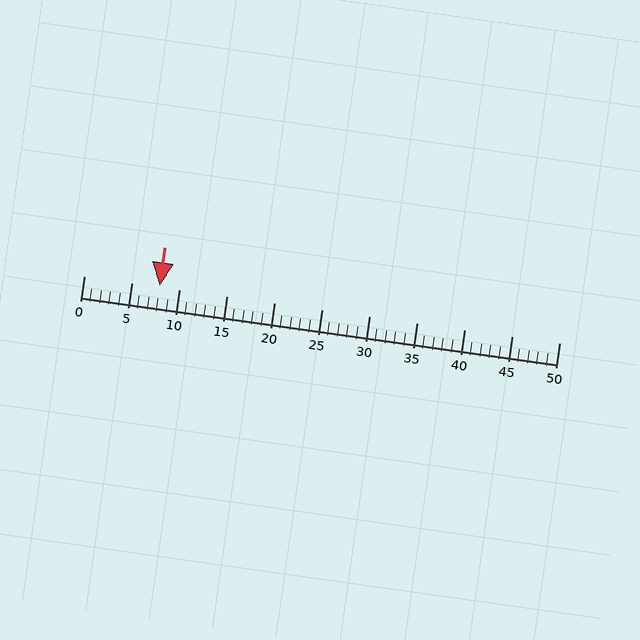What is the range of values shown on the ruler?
The ruler shows values from 0 to 50.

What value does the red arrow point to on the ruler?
The red arrow points to approximately 8.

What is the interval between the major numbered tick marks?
The major tick marks are spaced 5 units apart.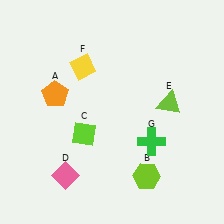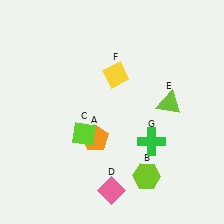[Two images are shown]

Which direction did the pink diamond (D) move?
The pink diamond (D) moved right.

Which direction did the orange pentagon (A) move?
The orange pentagon (A) moved down.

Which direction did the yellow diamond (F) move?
The yellow diamond (F) moved right.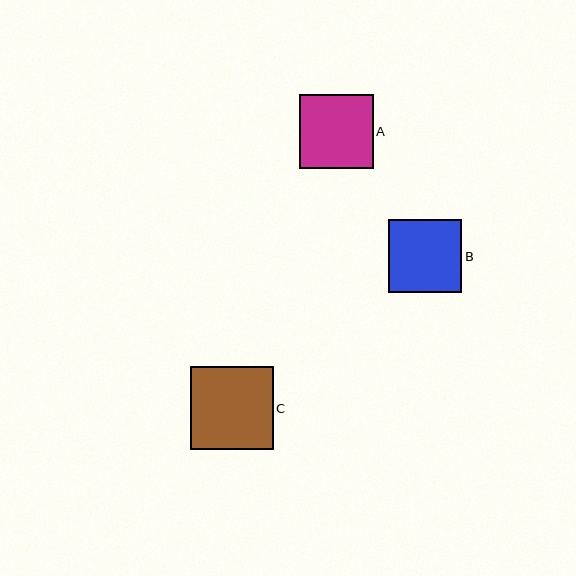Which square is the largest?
Square C is the largest with a size of approximately 83 pixels.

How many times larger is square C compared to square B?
Square C is approximately 1.1 times the size of square B.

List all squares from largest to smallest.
From largest to smallest: C, A, B.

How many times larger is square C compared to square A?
Square C is approximately 1.1 times the size of square A.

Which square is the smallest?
Square B is the smallest with a size of approximately 73 pixels.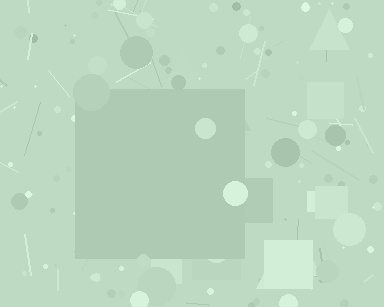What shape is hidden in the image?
A square is hidden in the image.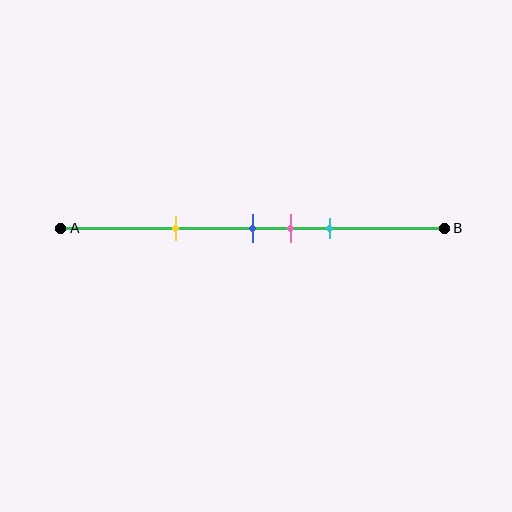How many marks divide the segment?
There are 4 marks dividing the segment.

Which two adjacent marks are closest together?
The blue and pink marks are the closest adjacent pair.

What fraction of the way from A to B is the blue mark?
The blue mark is approximately 50% (0.5) of the way from A to B.